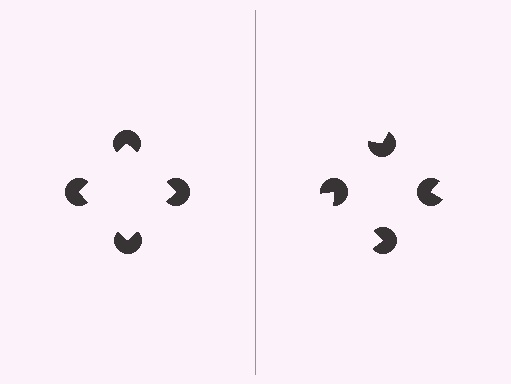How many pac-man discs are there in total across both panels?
8 — 4 on each side.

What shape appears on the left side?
An illusory square.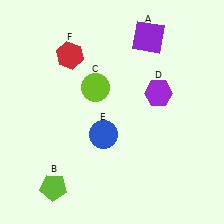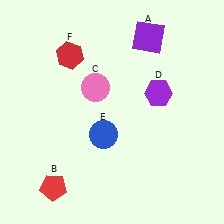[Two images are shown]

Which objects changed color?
B changed from lime to red. C changed from lime to pink.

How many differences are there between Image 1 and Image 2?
There are 2 differences between the two images.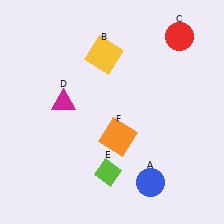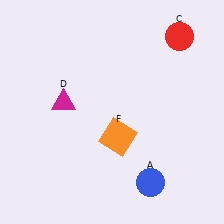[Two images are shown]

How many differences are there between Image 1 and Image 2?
There are 2 differences between the two images.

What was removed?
The yellow square (B), the lime diamond (E) were removed in Image 2.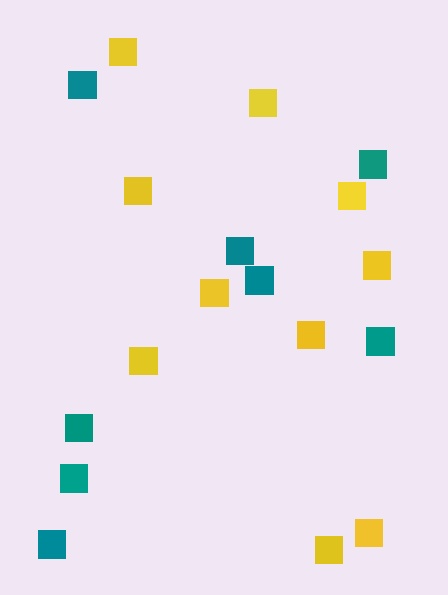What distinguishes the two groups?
There are 2 groups: one group of teal squares (8) and one group of yellow squares (10).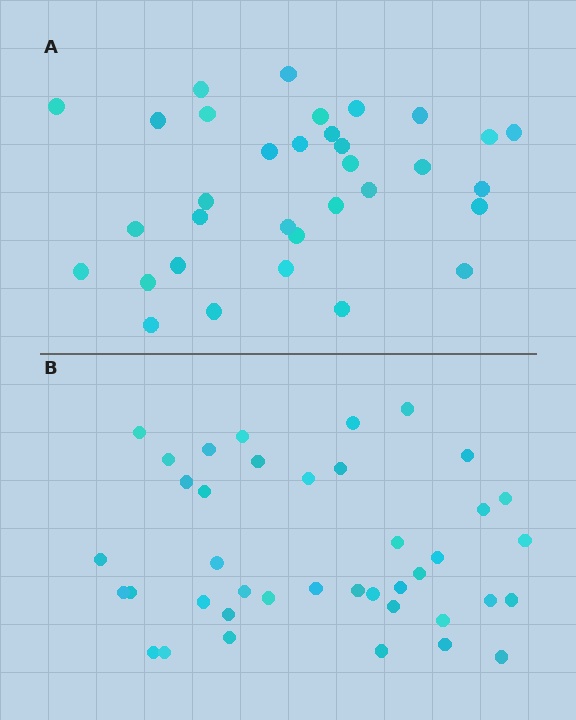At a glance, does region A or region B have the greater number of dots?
Region B (the bottom region) has more dots.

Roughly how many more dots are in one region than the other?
Region B has roughly 8 or so more dots than region A.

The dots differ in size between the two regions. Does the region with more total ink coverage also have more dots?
No. Region A has more total ink coverage because its dots are larger, but region B actually contains more individual dots. Total area can be misleading — the number of items is what matters here.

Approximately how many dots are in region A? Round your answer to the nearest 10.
About 30 dots. (The exact count is 33, which rounds to 30.)